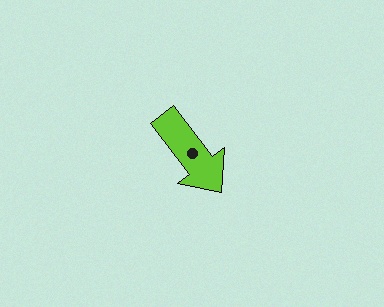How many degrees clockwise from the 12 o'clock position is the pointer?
Approximately 142 degrees.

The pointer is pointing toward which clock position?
Roughly 5 o'clock.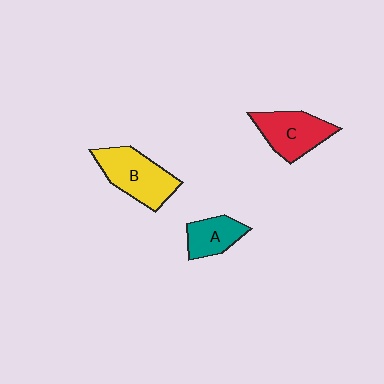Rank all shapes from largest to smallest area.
From largest to smallest: B (yellow), C (red), A (teal).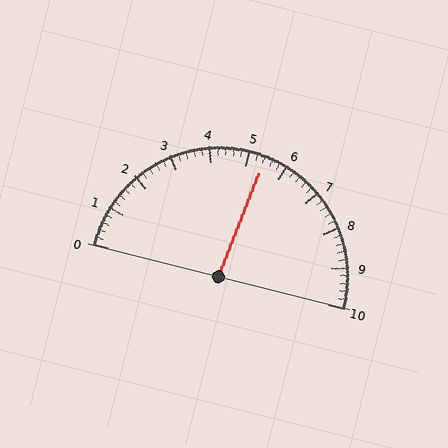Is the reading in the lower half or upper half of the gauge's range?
The reading is in the upper half of the range (0 to 10).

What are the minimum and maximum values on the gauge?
The gauge ranges from 0 to 10.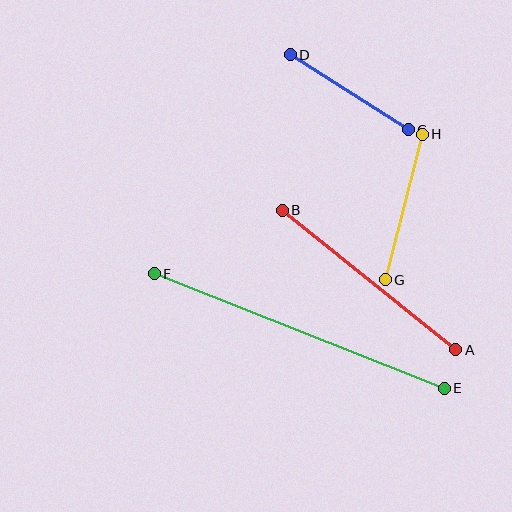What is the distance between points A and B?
The distance is approximately 222 pixels.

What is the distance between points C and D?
The distance is approximately 139 pixels.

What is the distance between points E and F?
The distance is approximately 312 pixels.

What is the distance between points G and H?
The distance is approximately 150 pixels.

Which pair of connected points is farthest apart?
Points E and F are farthest apart.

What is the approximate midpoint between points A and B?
The midpoint is at approximately (369, 280) pixels.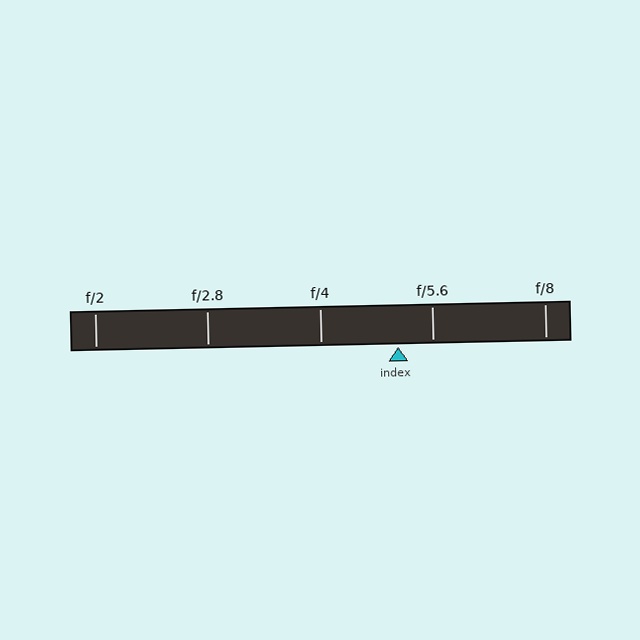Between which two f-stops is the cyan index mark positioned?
The index mark is between f/4 and f/5.6.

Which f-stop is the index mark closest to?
The index mark is closest to f/5.6.